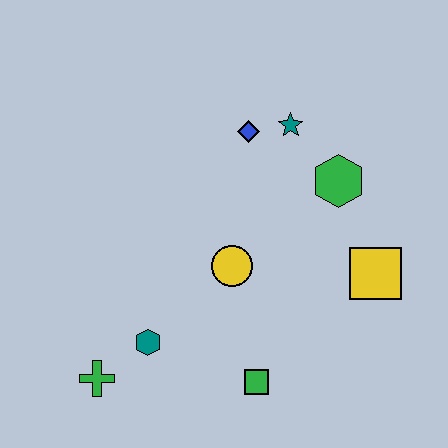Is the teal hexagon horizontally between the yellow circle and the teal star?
No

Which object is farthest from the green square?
The teal star is farthest from the green square.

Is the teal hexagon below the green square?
No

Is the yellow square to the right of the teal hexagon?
Yes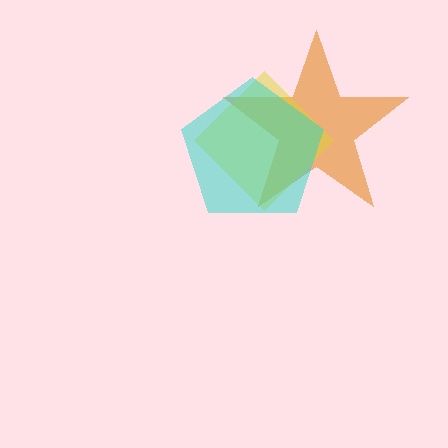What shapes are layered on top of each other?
The layered shapes are: an orange star, a yellow diamond, a cyan pentagon.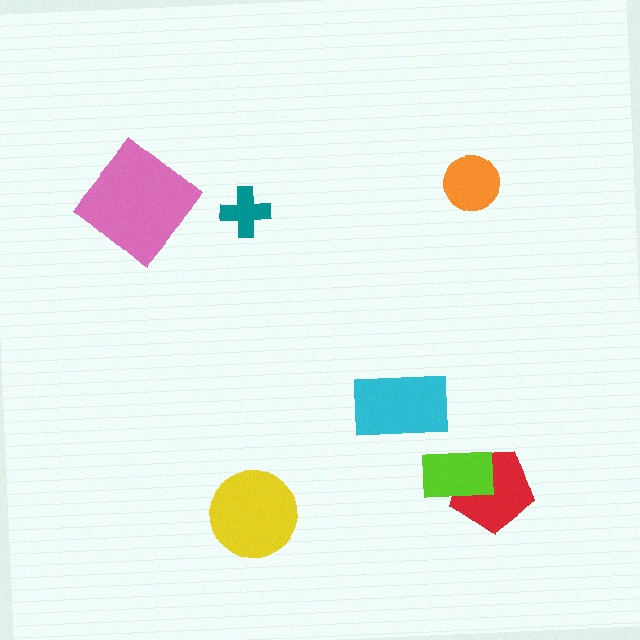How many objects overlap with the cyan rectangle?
0 objects overlap with the cyan rectangle.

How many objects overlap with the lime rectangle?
1 object overlaps with the lime rectangle.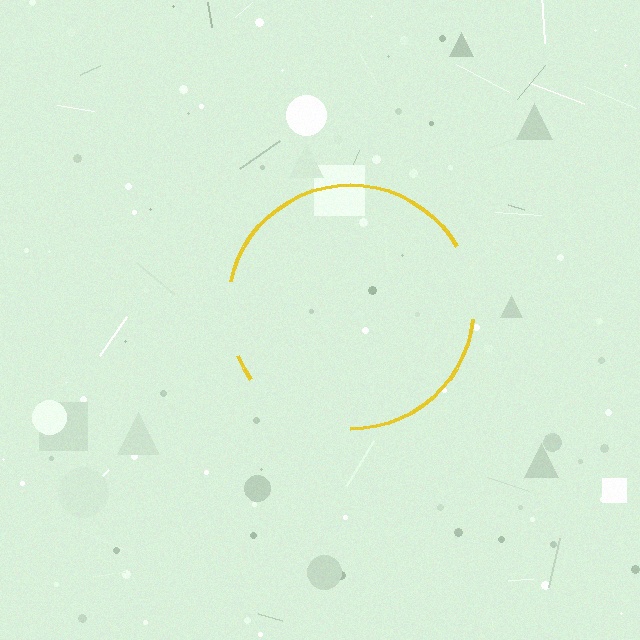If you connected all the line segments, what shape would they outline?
They would outline a circle.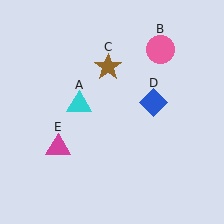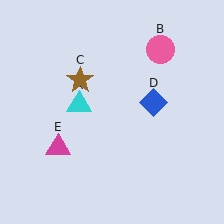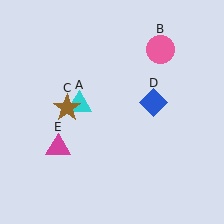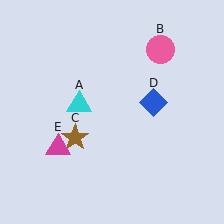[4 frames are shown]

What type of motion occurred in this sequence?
The brown star (object C) rotated counterclockwise around the center of the scene.